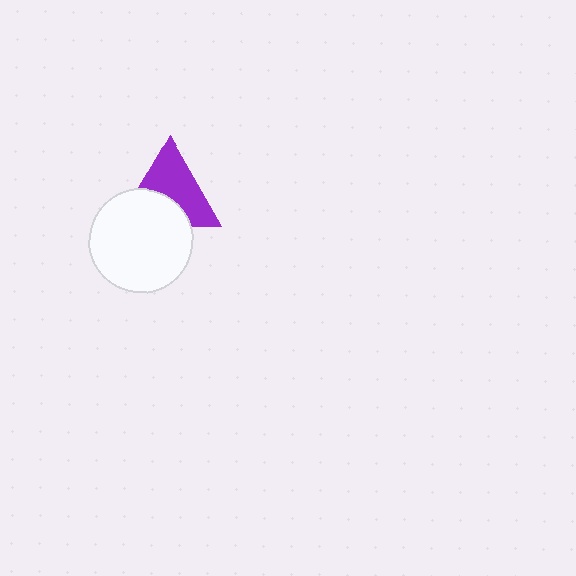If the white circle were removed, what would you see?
You would see the complete purple triangle.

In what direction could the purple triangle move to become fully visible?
The purple triangle could move up. That would shift it out from behind the white circle entirely.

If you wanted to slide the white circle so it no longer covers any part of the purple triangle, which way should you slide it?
Slide it down — that is the most direct way to separate the two shapes.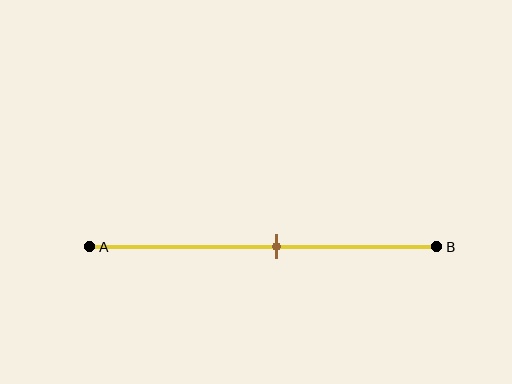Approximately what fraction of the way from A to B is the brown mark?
The brown mark is approximately 55% of the way from A to B.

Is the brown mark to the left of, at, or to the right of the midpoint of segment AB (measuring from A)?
The brown mark is to the right of the midpoint of segment AB.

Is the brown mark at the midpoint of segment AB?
No, the mark is at about 55% from A, not at the 50% midpoint.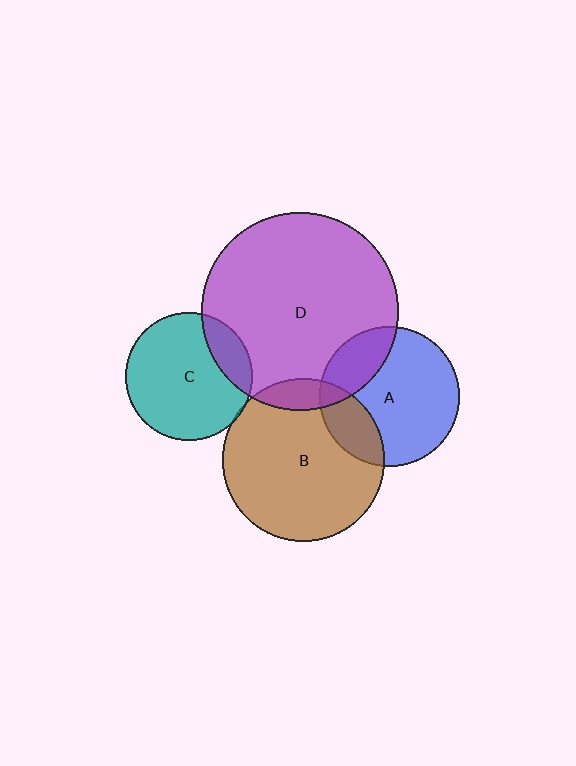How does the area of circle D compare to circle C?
Approximately 2.4 times.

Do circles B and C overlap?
Yes.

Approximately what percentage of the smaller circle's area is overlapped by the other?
Approximately 5%.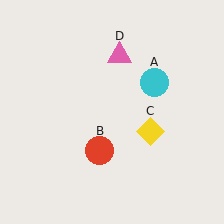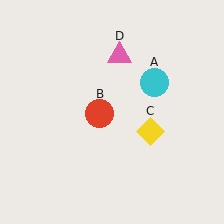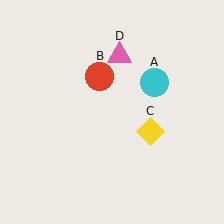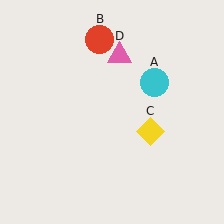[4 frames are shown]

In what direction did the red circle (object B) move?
The red circle (object B) moved up.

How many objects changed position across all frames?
1 object changed position: red circle (object B).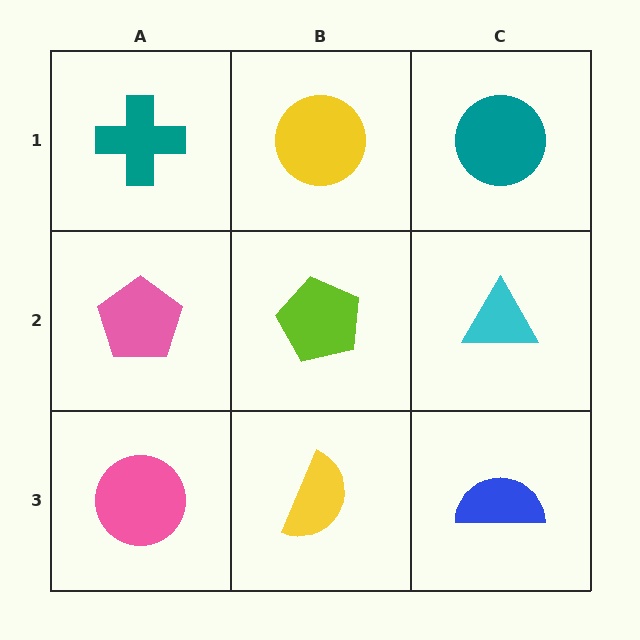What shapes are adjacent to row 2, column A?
A teal cross (row 1, column A), a pink circle (row 3, column A), a lime pentagon (row 2, column B).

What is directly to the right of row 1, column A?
A yellow circle.